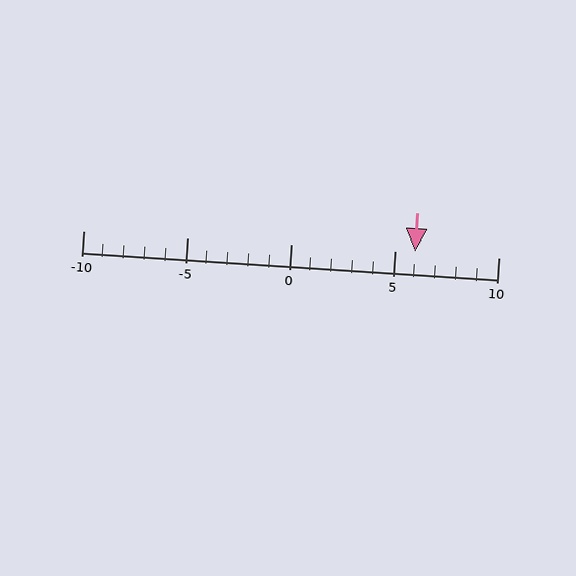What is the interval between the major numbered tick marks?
The major tick marks are spaced 5 units apart.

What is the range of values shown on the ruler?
The ruler shows values from -10 to 10.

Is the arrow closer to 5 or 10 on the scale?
The arrow is closer to 5.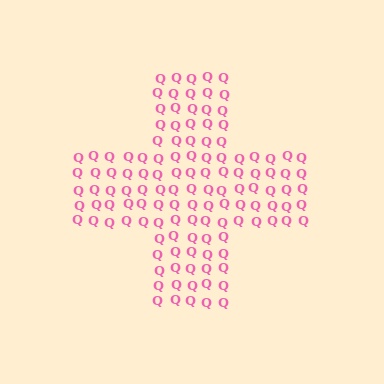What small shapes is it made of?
It is made of small letter Q's.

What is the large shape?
The large shape is a cross.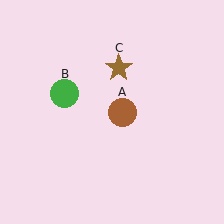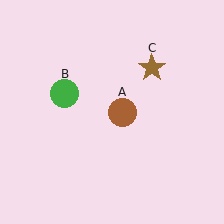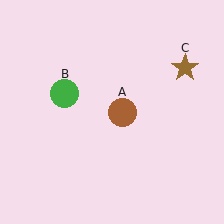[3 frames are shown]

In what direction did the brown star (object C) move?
The brown star (object C) moved right.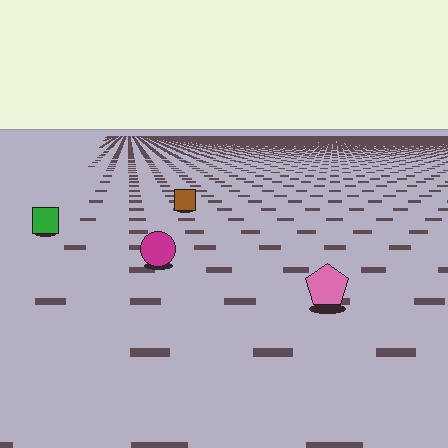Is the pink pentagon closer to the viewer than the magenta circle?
Yes. The pink pentagon is closer — you can tell from the texture gradient: the ground texture is coarser near it.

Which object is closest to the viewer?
The pink pentagon is closest. The texture marks near it are larger and more spread out.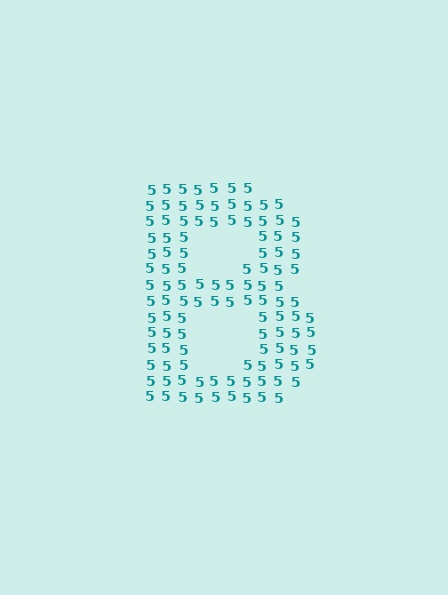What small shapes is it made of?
It is made of small digit 5's.